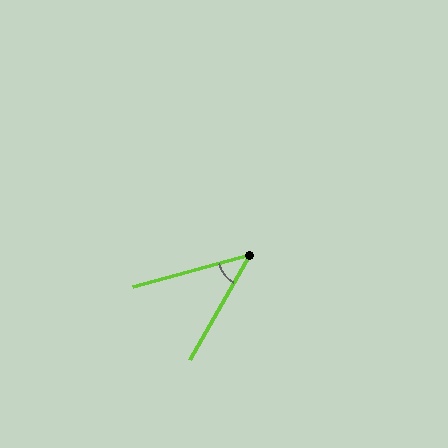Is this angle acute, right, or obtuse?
It is acute.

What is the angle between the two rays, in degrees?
Approximately 45 degrees.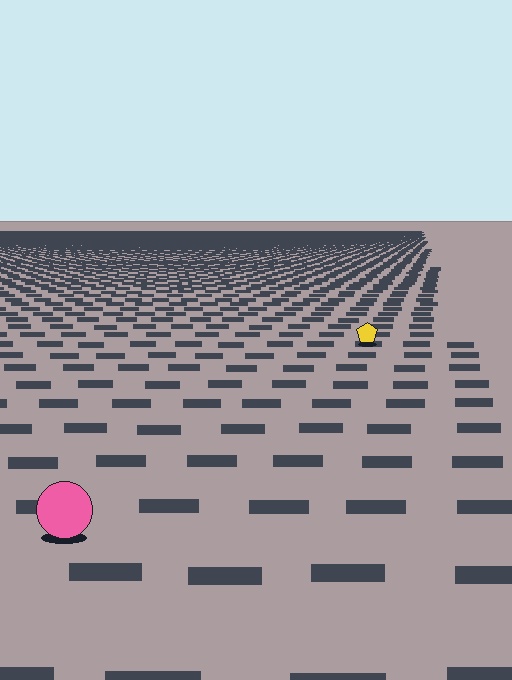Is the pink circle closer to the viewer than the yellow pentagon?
Yes. The pink circle is closer — you can tell from the texture gradient: the ground texture is coarser near it.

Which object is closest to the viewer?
The pink circle is closest. The texture marks near it are larger and more spread out.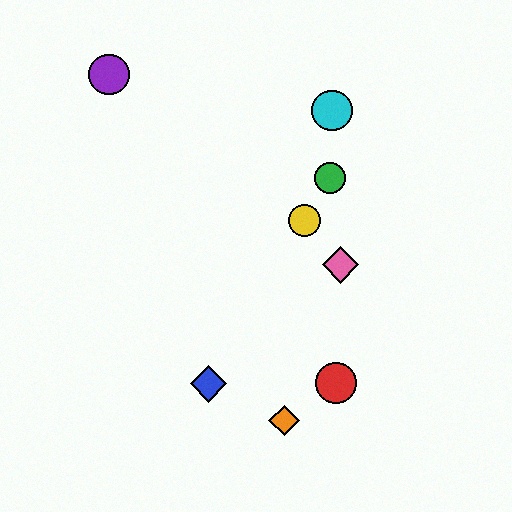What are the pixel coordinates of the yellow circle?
The yellow circle is at (305, 220).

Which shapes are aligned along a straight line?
The blue diamond, the green circle, the yellow circle are aligned along a straight line.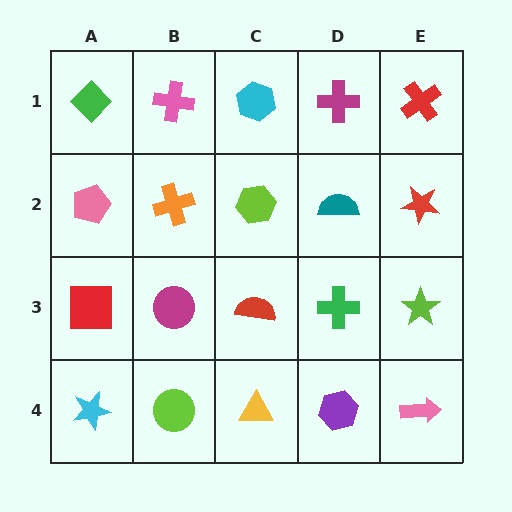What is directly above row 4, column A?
A red square.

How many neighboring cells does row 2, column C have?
4.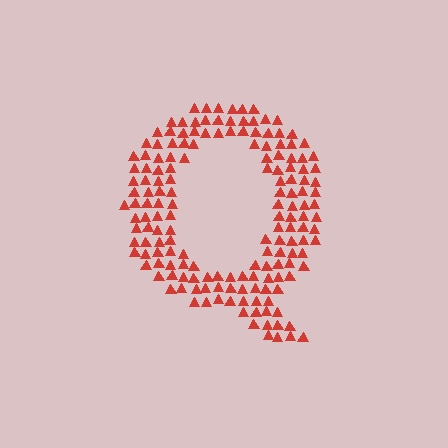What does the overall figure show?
The overall figure shows the letter Q.